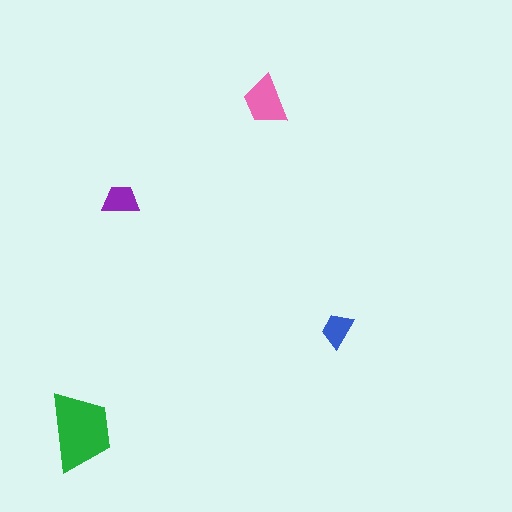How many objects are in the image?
There are 4 objects in the image.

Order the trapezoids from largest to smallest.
the green one, the pink one, the purple one, the blue one.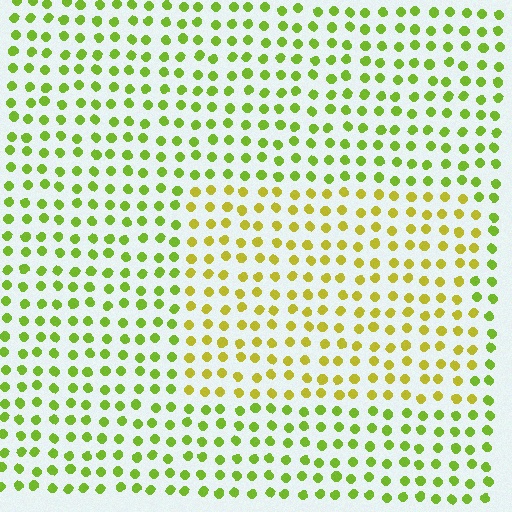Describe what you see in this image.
The image is filled with small lime elements in a uniform arrangement. A rectangle-shaped region is visible where the elements are tinted to a slightly different hue, forming a subtle color boundary.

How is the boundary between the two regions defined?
The boundary is defined purely by a slight shift in hue (about 30 degrees). Spacing, size, and orientation are identical on both sides.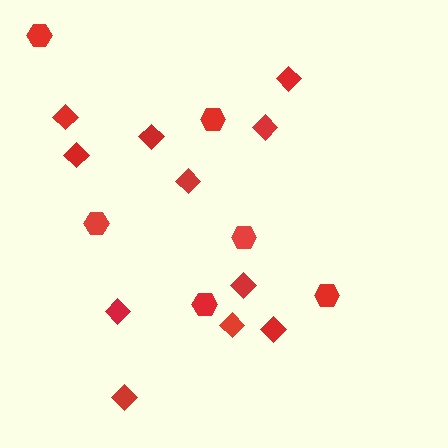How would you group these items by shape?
There are 2 groups: one group of hexagons (6) and one group of diamonds (11).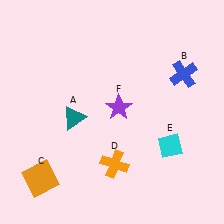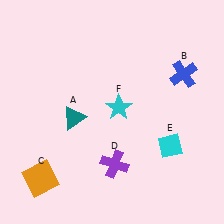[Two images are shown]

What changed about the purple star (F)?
In Image 1, F is purple. In Image 2, it changed to cyan.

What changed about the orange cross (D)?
In Image 1, D is orange. In Image 2, it changed to purple.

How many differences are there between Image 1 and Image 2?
There are 2 differences between the two images.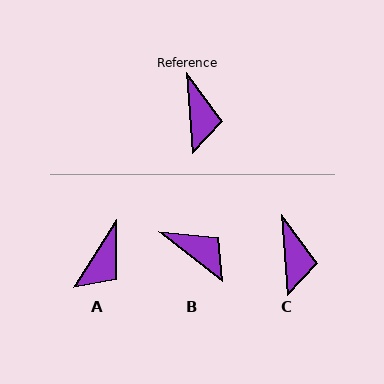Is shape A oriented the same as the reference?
No, it is off by about 36 degrees.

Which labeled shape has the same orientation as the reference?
C.